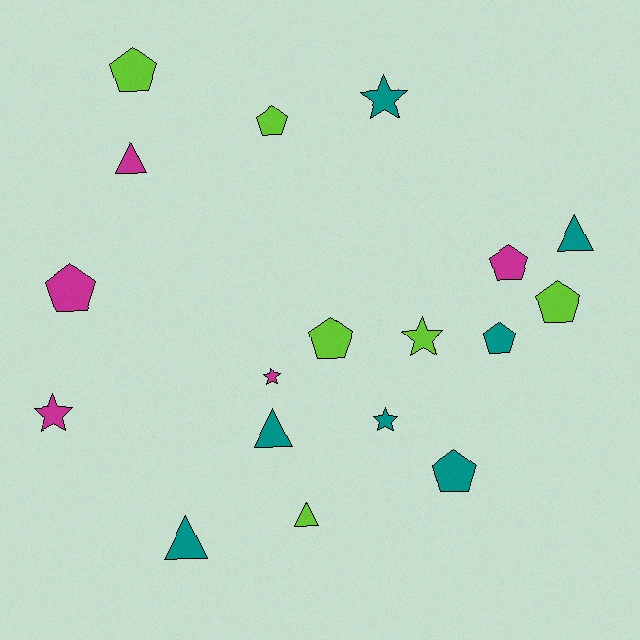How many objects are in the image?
There are 18 objects.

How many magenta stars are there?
There are 2 magenta stars.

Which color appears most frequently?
Teal, with 7 objects.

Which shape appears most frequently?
Pentagon, with 8 objects.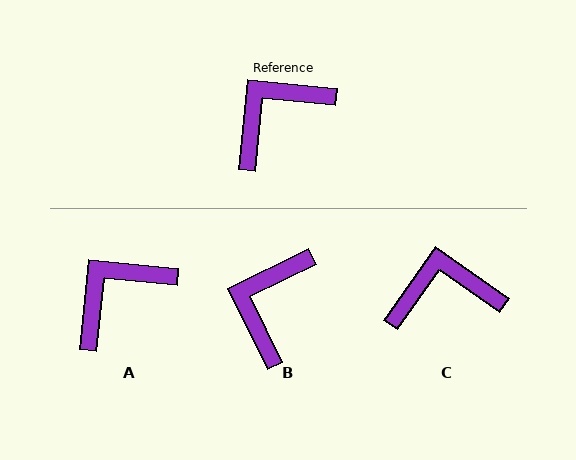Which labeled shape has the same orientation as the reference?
A.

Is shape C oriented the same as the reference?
No, it is off by about 29 degrees.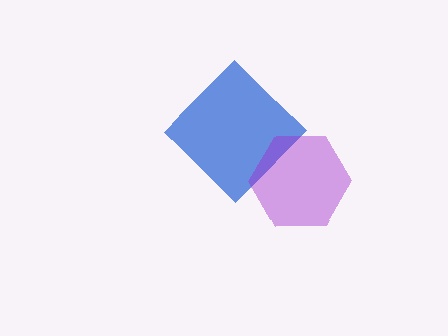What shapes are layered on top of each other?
The layered shapes are: a blue diamond, a purple hexagon.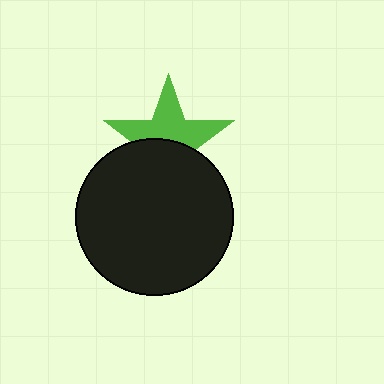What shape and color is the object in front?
The object in front is a black circle.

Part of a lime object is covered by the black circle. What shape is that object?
It is a star.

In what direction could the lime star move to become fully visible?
The lime star could move up. That would shift it out from behind the black circle entirely.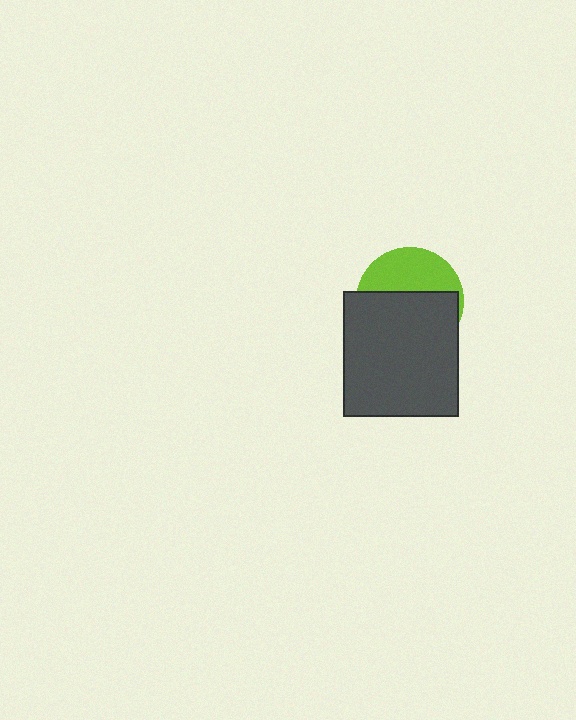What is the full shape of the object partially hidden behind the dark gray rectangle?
The partially hidden object is a lime circle.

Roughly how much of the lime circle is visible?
A small part of it is visible (roughly 40%).